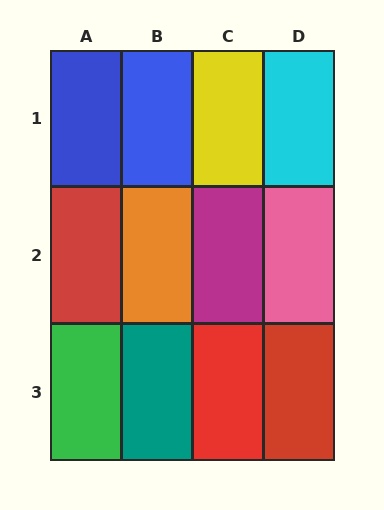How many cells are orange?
1 cell is orange.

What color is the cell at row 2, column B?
Orange.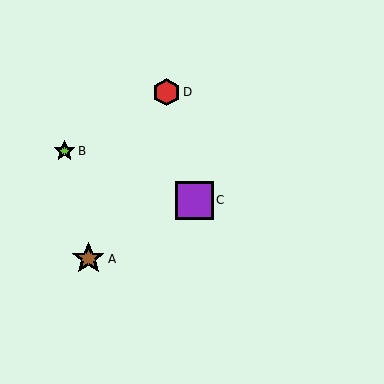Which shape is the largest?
The purple square (labeled C) is the largest.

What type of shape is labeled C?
Shape C is a purple square.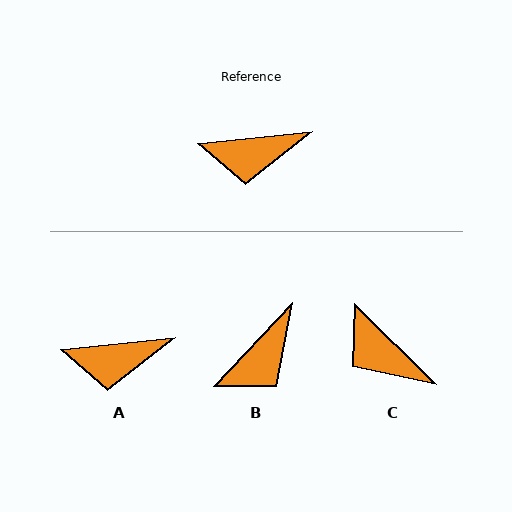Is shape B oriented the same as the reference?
No, it is off by about 40 degrees.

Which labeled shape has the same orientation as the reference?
A.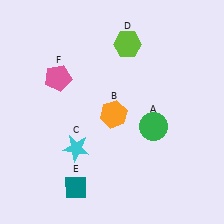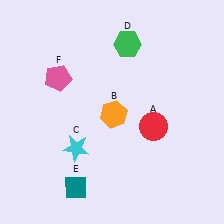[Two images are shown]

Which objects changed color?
A changed from green to red. D changed from lime to green.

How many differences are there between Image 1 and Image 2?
There are 2 differences between the two images.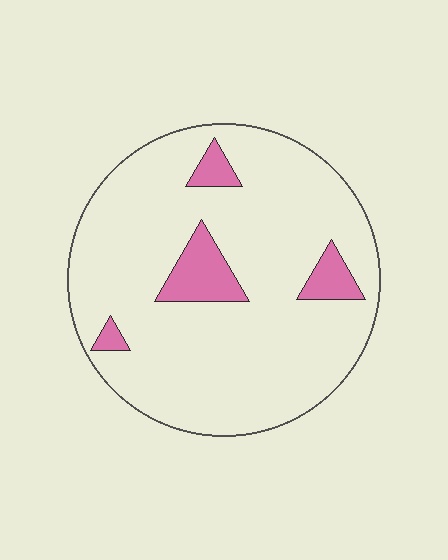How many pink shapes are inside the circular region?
4.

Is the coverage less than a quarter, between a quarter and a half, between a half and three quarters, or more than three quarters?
Less than a quarter.